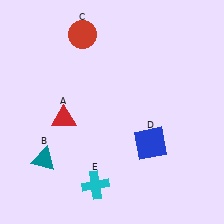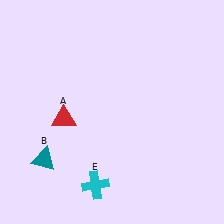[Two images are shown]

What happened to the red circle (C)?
The red circle (C) was removed in Image 2. It was in the top-left area of Image 1.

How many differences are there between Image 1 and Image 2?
There are 2 differences between the two images.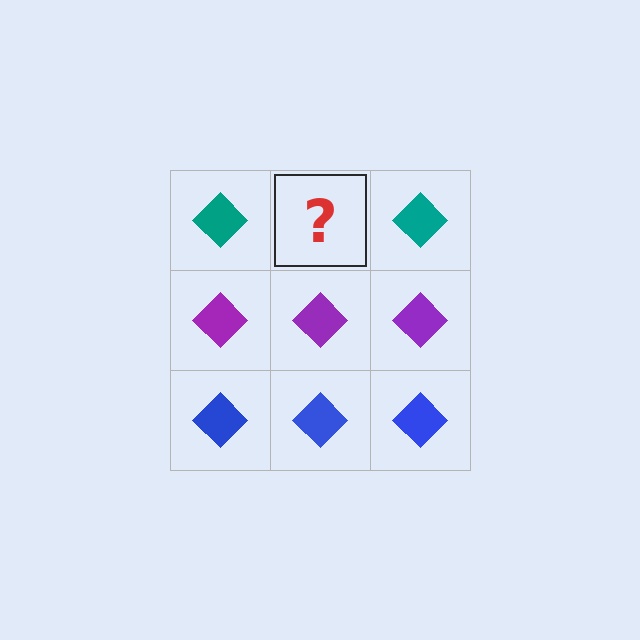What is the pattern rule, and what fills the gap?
The rule is that each row has a consistent color. The gap should be filled with a teal diamond.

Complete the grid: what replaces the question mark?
The question mark should be replaced with a teal diamond.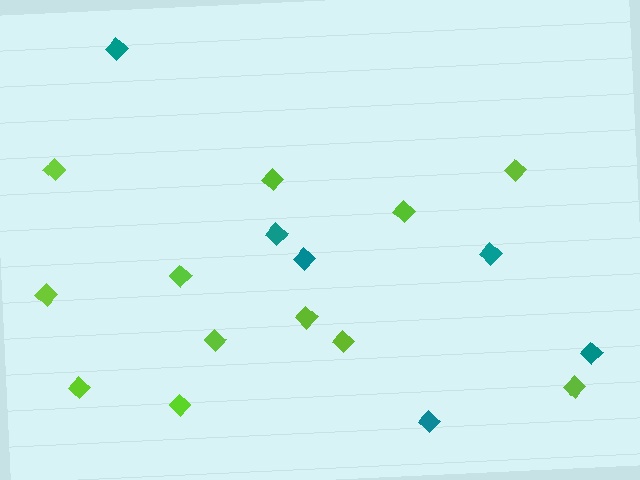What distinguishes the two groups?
There are 2 groups: one group of teal diamonds (6) and one group of lime diamonds (12).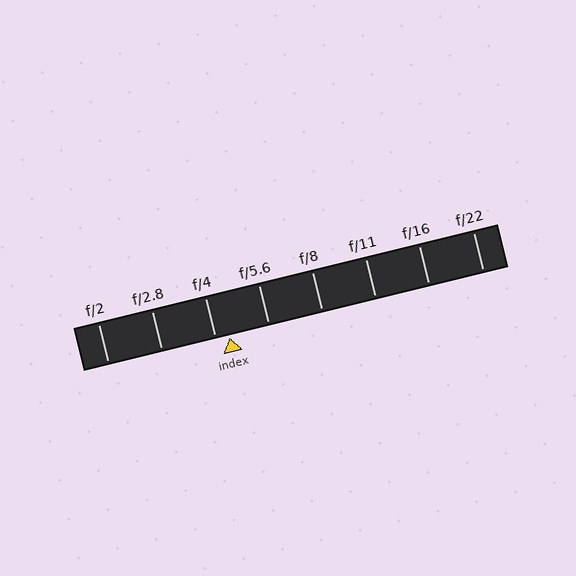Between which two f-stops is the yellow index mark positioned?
The index mark is between f/4 and f/5.6.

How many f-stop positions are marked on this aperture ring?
There are 8 f-stop positions marked.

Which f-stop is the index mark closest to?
The index mark is closest to f/4.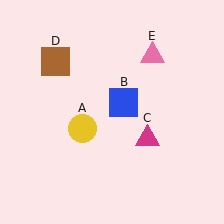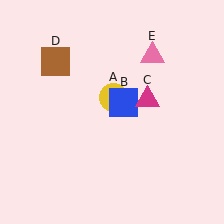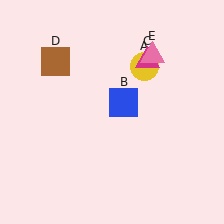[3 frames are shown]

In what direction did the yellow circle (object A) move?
The yellow circle (object A) moved up and to the right.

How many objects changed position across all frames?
2 objects changed position: yellow circle (object A), magenta triangle (object C).